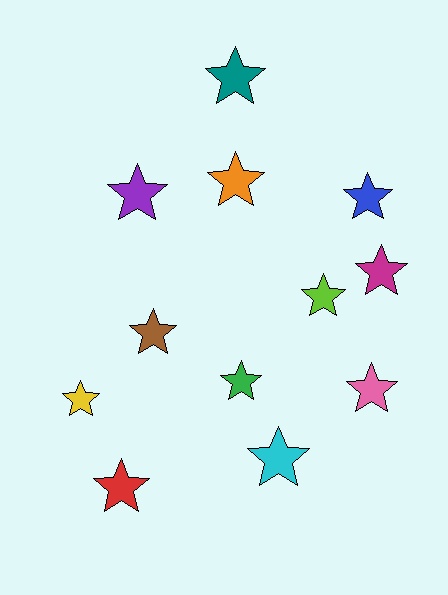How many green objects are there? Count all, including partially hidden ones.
There is 1 green object.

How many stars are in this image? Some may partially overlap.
There are 12 stars.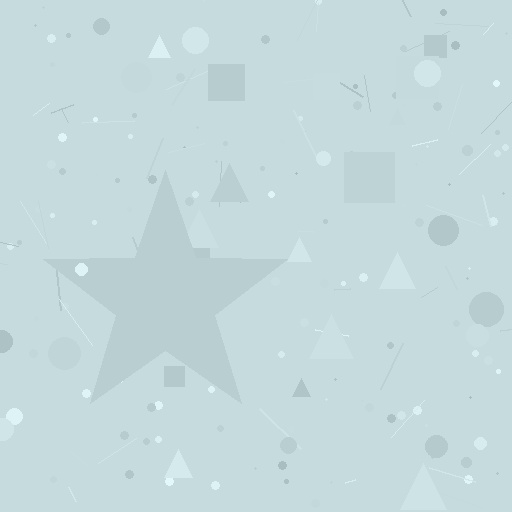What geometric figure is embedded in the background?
A star is embedded in the background.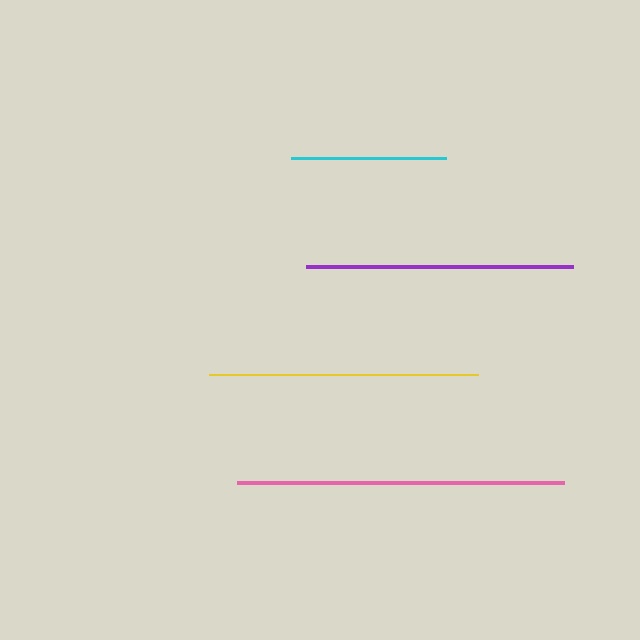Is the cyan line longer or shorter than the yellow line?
The yellow line is longer than the cyan line.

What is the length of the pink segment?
The pink segment is approximately 327 pixels long.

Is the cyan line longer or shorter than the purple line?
The purple line is longer than the cyan line.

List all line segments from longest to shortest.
From longest to shortest: pink, yellow, purple, cyan.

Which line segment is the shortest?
The cyan line is the shortest at approximately 156 pixels.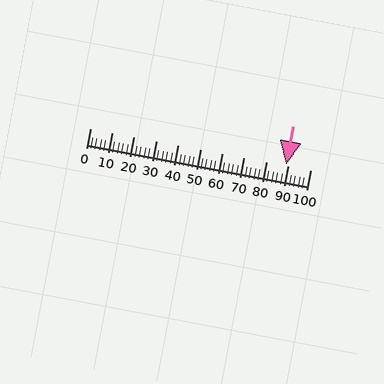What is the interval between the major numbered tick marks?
The major tick marks are spaced 10 units apart.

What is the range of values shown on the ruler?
The ruler shows values from 0 to 100.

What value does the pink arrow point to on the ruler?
The pink arrow points to approximately 89.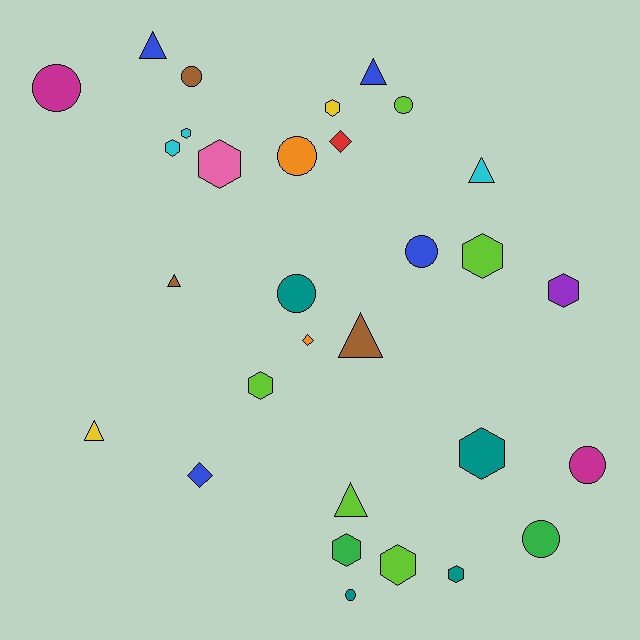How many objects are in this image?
There are 30 objects.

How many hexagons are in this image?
There are 11 hexagons.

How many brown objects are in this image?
There are 3 brown objects.